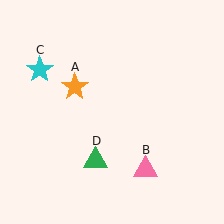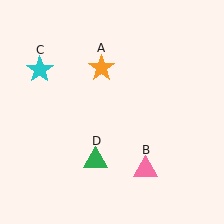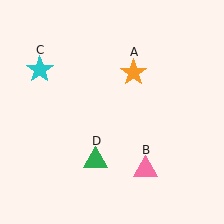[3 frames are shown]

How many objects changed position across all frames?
1 object changed position: orange star (object A).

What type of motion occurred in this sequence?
The orange star (object A) rotated clockwise around the center of the scene.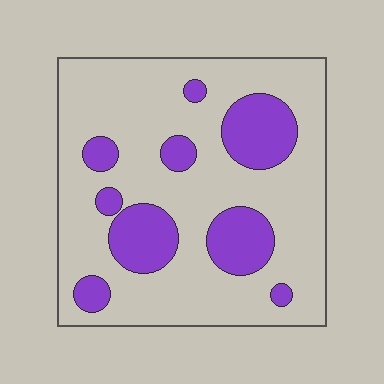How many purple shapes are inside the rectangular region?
9.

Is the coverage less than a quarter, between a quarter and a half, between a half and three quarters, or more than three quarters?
Less than a quarter.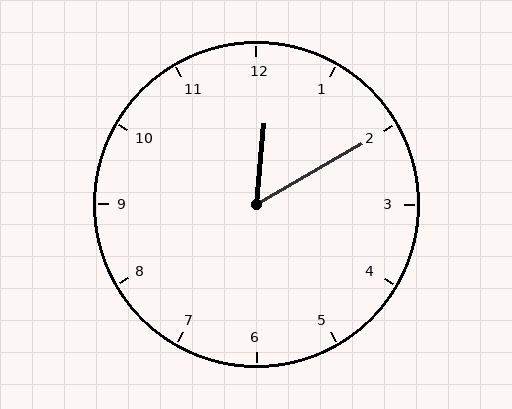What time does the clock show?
12:10.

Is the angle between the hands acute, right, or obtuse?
It is acute.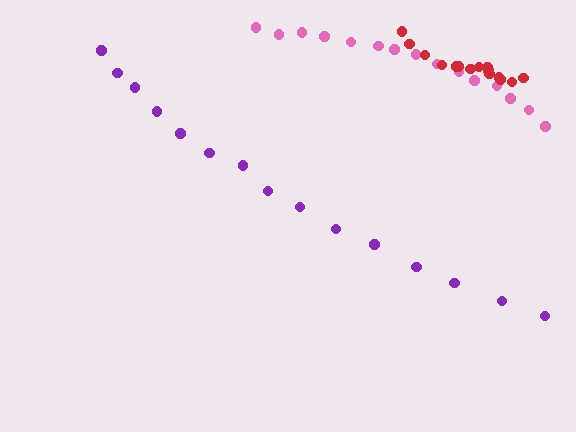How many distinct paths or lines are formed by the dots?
There are 3 distinct paths.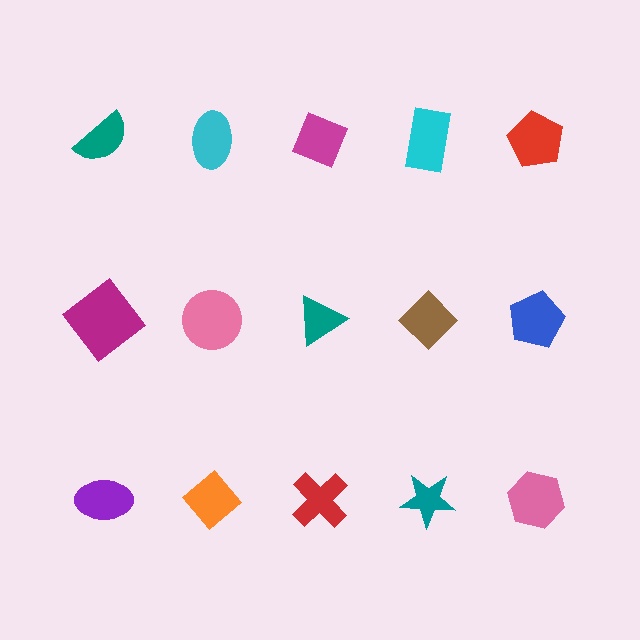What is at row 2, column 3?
A teal triangle.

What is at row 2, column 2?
A pink circle.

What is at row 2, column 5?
A blue pentagon.